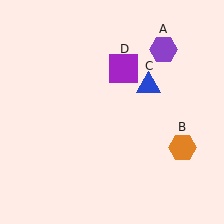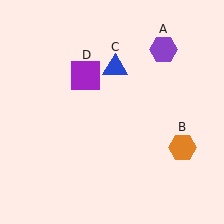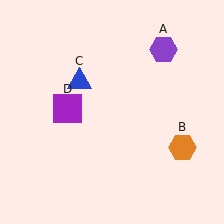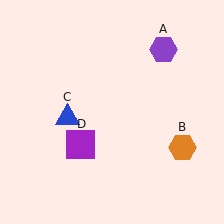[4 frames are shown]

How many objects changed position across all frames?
2 objects changed position: blue triangle (object C), purple square (object D).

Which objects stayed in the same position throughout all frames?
Purple hexagon (object A) and orange hexagon (object B) remained stationary.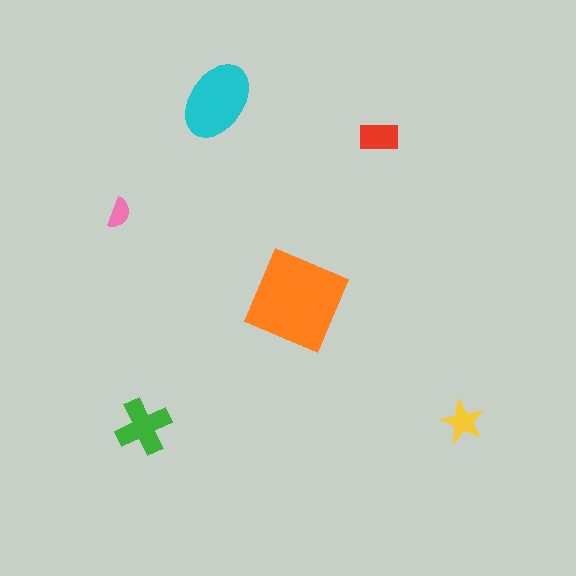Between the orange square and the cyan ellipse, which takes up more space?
The orange square.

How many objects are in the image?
There are 6 objects in the image.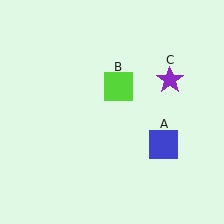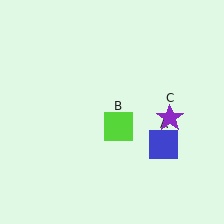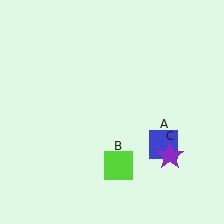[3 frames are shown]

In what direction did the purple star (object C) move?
The purple star (object C) moved down.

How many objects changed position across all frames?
2 objects changed position: lime square (object B), purple star (object C).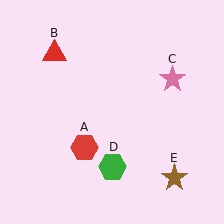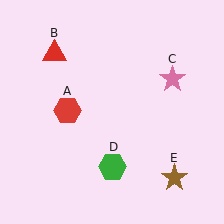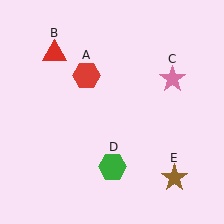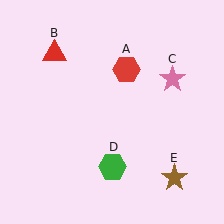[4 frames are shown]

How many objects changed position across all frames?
1 object changed position: red hexagon (object A).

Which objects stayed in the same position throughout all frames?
Red triangle (object B) and pink star (object C) and green hexagon (object D) and brown star (object E) remained stationary.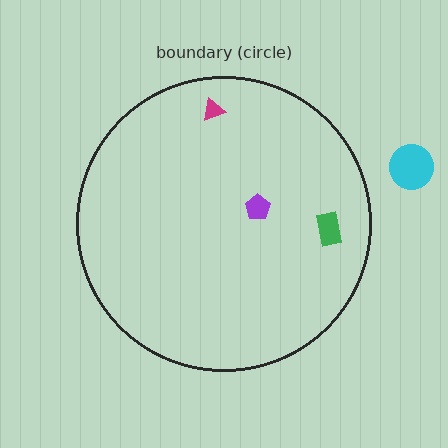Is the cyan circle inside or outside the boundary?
Outside.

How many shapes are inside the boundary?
3 inside, 1 outside.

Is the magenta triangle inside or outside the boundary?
Inside.